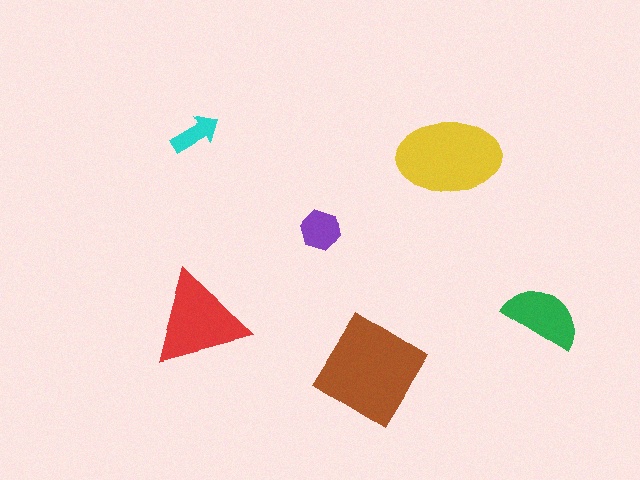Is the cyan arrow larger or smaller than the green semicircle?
Smaller.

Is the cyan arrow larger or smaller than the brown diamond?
Smaller.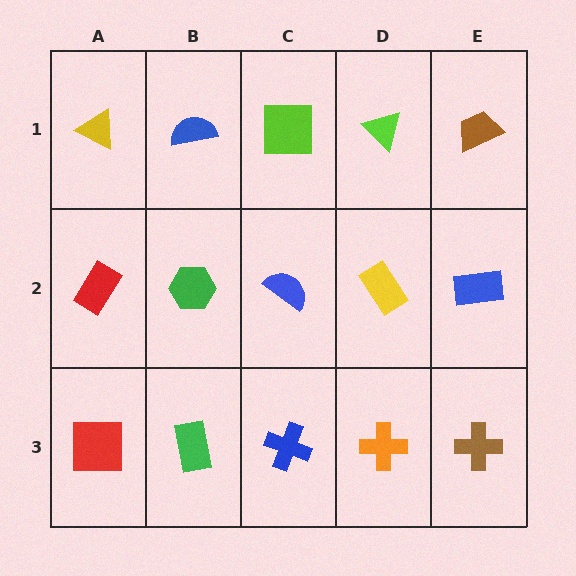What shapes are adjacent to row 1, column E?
A blue rectangle (row 2, column E), a lime triangle (row 1, column D).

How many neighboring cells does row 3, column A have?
2.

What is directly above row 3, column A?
A red rectangle.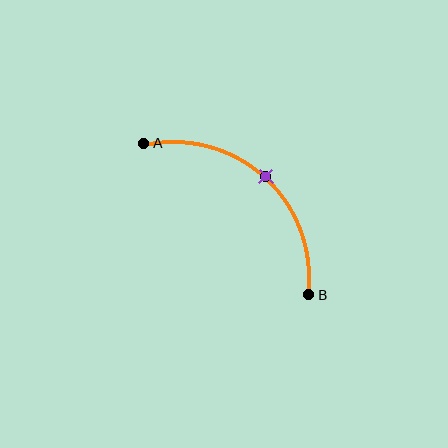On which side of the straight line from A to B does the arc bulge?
The arc bulges above and to the right of the straight line connecting A and B.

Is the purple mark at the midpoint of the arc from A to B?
Yes. The purple mark lies on the arc at equal arc-length from both A and B — it is the arc midpoint.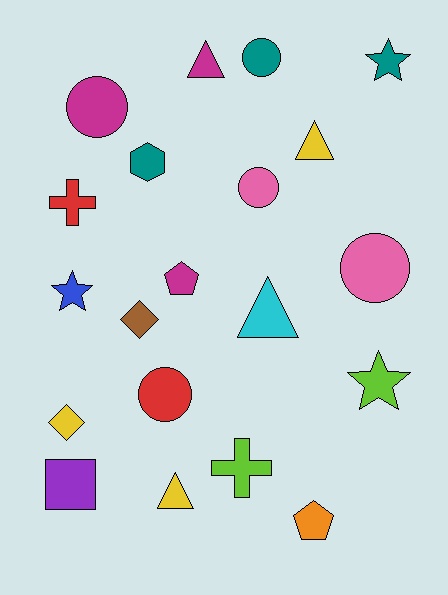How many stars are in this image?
There are 3 stars.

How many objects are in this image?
There are 20 objects.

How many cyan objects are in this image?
There is 1 cyan object.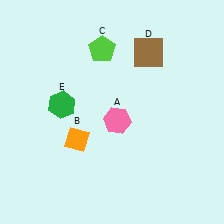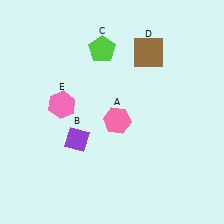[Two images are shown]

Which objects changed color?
B changed from orange to purple. E changed from green to pink.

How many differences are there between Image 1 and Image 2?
There are 2 differences between the two images.